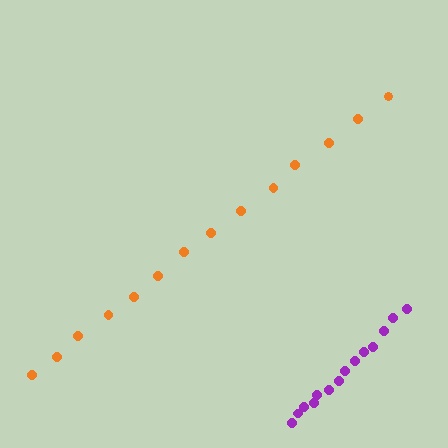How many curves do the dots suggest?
There are 2 distinct paths.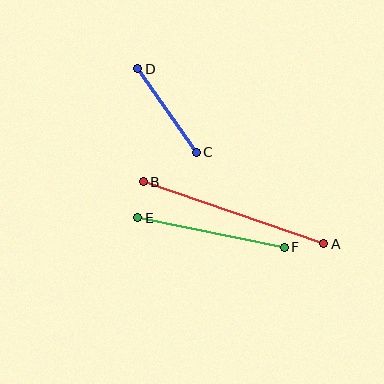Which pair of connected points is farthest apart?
Points A and B are farthest apart.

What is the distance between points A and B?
The distance is approximately 191 pixels.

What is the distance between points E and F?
The distance is approximately 150 pixels.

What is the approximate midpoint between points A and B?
The midpoint is at approximately (234, 213) pixels.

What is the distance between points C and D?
The distance is approximately 102 pixels.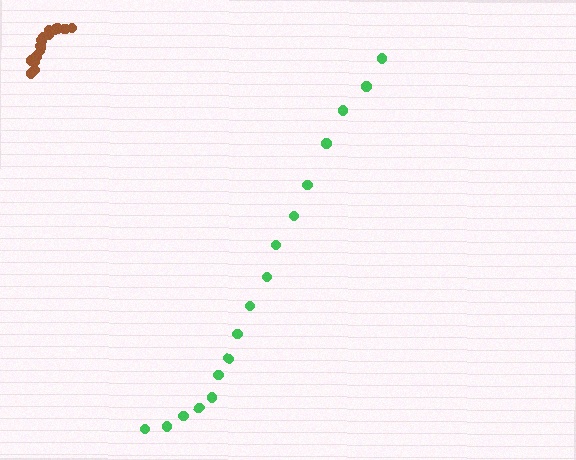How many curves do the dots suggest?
There are 2 distinct paths.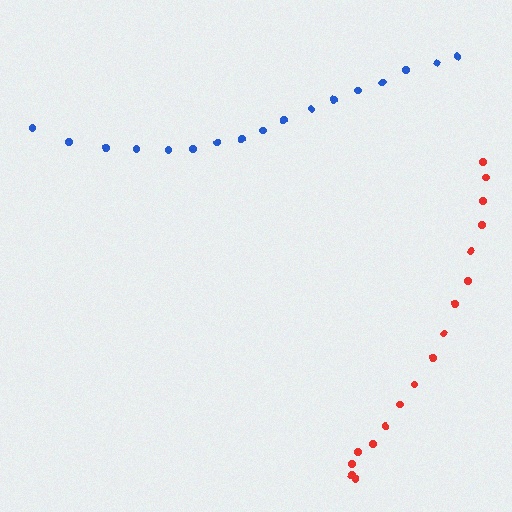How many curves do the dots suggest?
There are 2 distinct paths.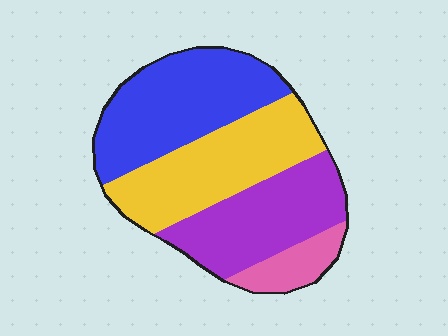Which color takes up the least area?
Pink, at roughly 10%.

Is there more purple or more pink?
Purple.